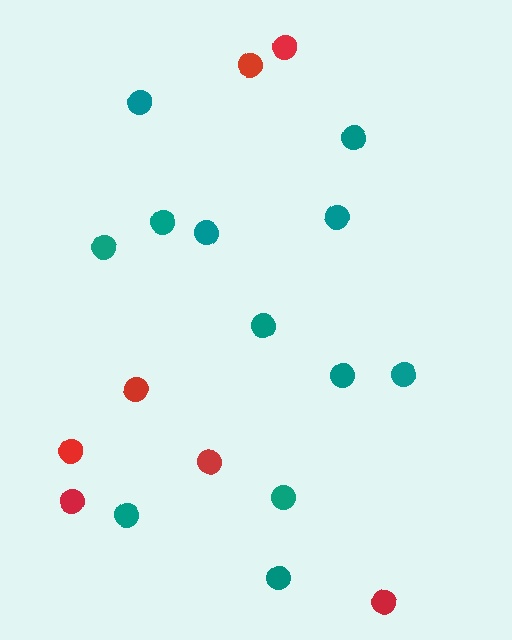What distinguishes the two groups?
There are 2 groups: one group of red circles (7) and one group of teal circles (12).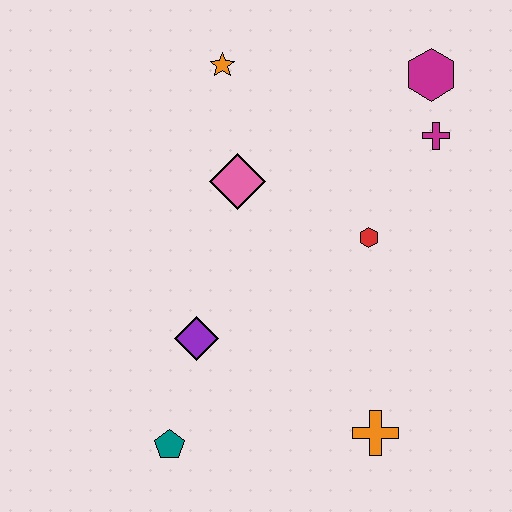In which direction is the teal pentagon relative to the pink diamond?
The teal pentagon is below the pink diamond.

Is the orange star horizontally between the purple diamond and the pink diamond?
Yes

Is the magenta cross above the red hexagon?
Yes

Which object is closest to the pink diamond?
The orange star is closest to the pink diamond.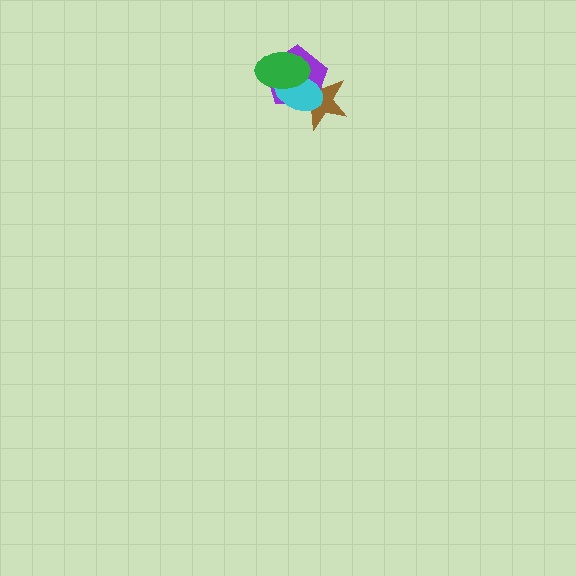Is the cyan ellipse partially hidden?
Yes, it is partially covered by another shape.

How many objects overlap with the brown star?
3 objects overlap with the brown star.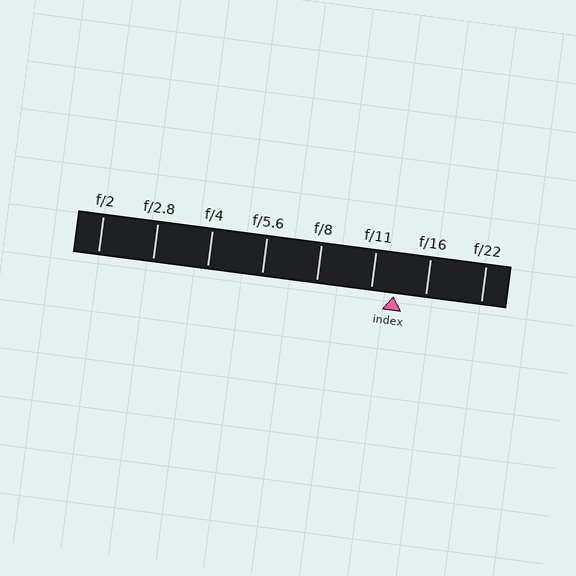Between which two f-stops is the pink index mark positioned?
The index mark is between f/11 and f/16.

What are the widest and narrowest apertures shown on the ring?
The widest aperture shown is f/2 and the narrowest is f/22.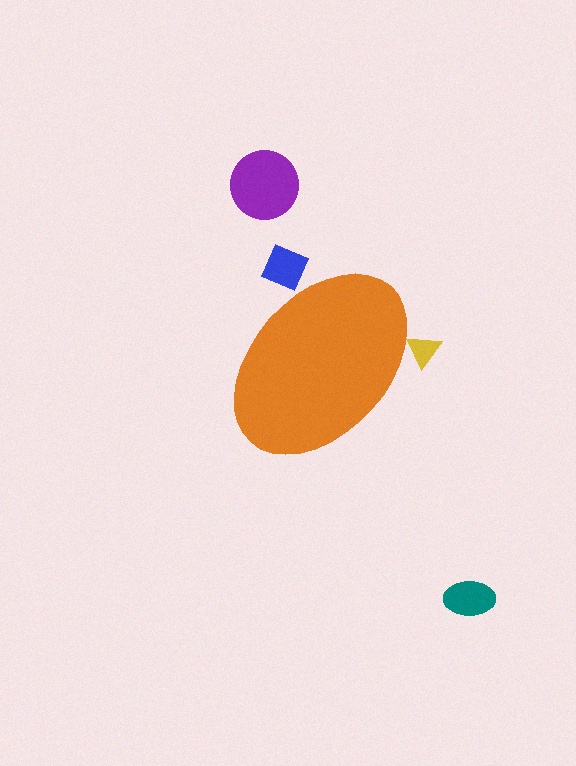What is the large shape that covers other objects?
An orange ellipse.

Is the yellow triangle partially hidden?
Yes, the yellow triangle is partially hidden behind the orange ellipse.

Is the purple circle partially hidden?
No, the purple circle is fully visible.